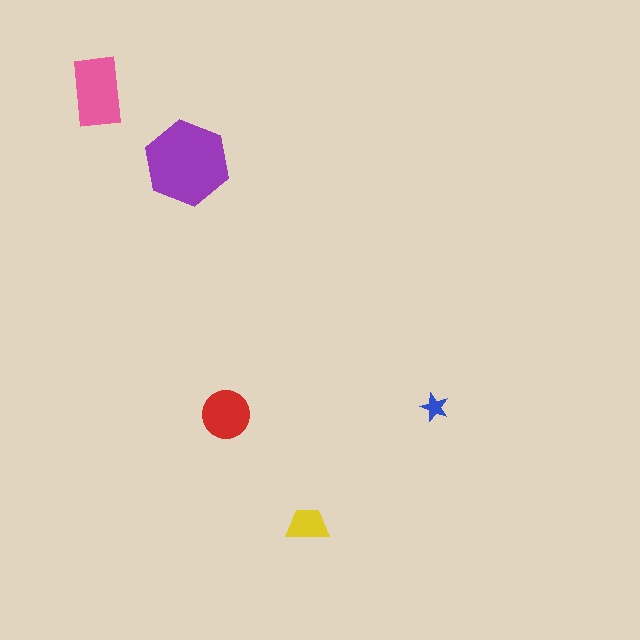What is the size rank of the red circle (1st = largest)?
3rd.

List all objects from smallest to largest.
The blue star, the yellow trapezoid, the red circle, the pink rectangle, the purple hexagon.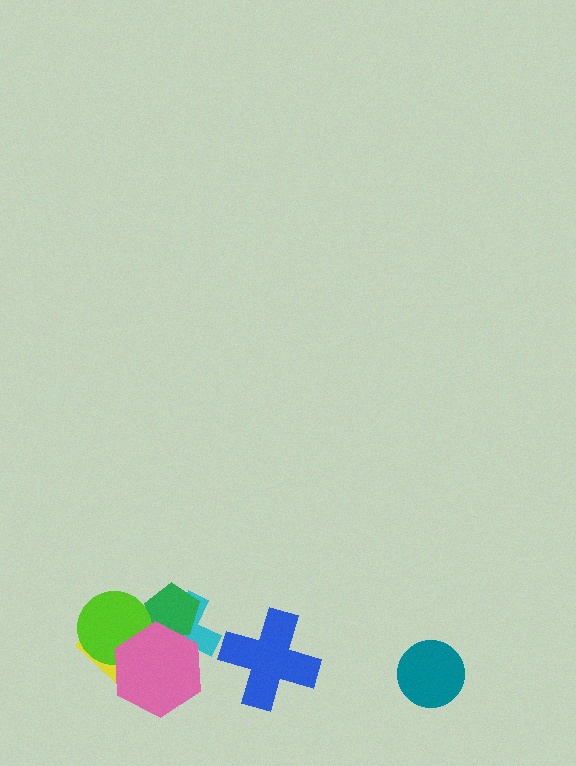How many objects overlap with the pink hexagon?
4 objects overlap with the pink hexagon.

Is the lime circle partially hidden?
Yes, it is partially covered by another shape.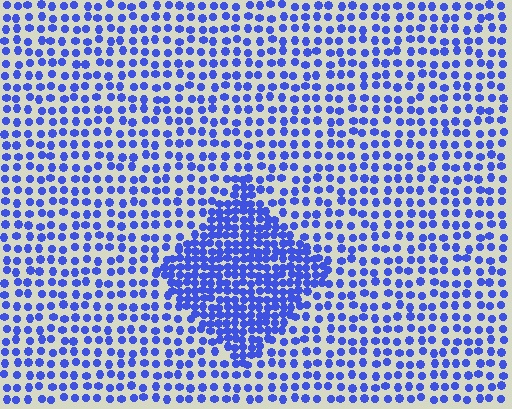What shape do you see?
I see a diamond.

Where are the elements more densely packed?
The elements are more densely packed inside the diamond boundary.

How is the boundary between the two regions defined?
The boundary is defined by a change in element density (approximately 2.1x ratio). All elements are the same color, size, and shape.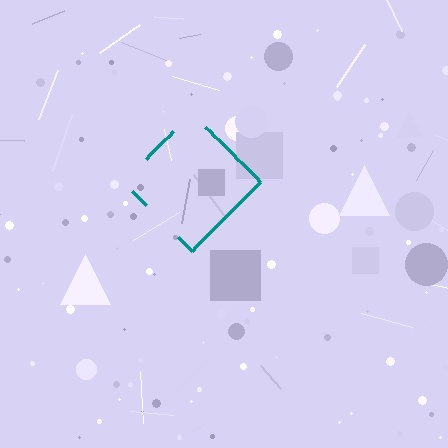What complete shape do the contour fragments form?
The contour fragments form a diamond.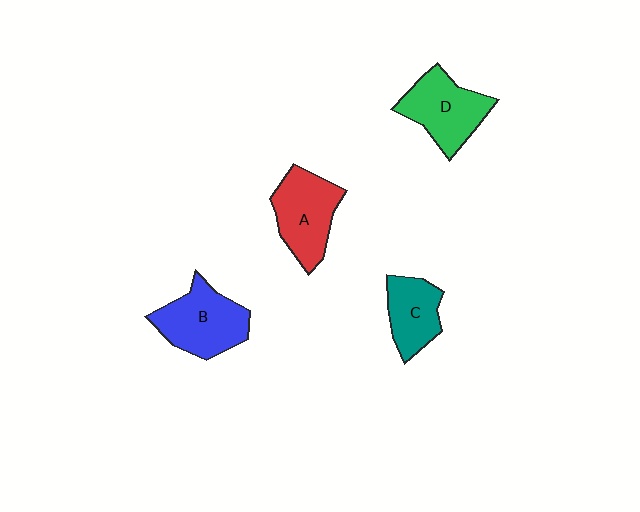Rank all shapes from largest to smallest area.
From largest to smallest: B (blue), A (red), D (green), C (teal).